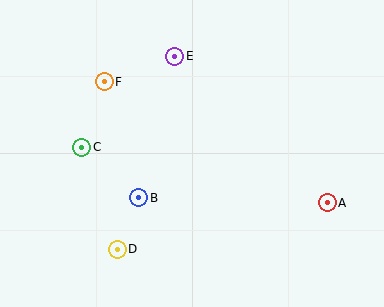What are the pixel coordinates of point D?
Point D is at (117, 249).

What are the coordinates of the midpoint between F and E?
The midpoint between F and E is at (139, 69).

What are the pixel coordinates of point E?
Point E is at (175, 56).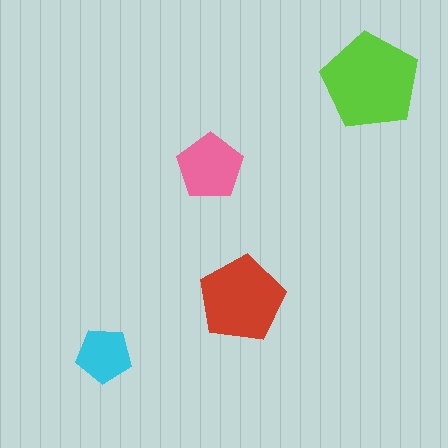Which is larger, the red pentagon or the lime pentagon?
The lime one.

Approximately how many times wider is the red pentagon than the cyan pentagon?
About 1.5 times wider.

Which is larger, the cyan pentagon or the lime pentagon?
The lime one.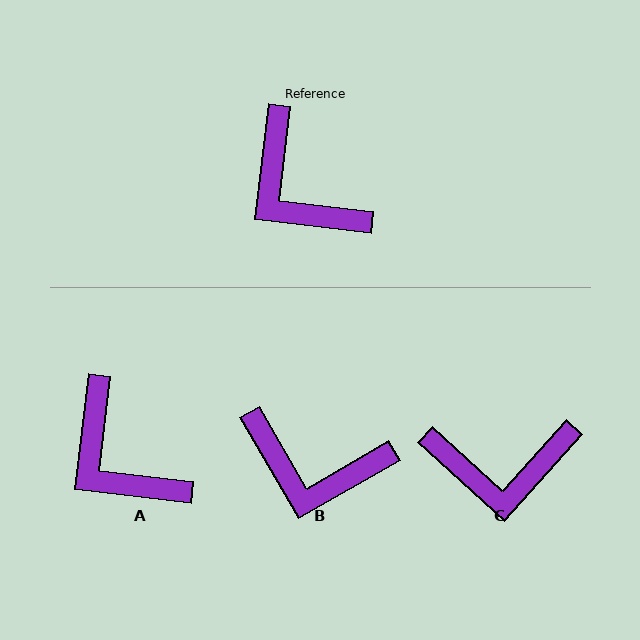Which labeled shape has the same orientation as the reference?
A.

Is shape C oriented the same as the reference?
No, it is off by about 55 degrees.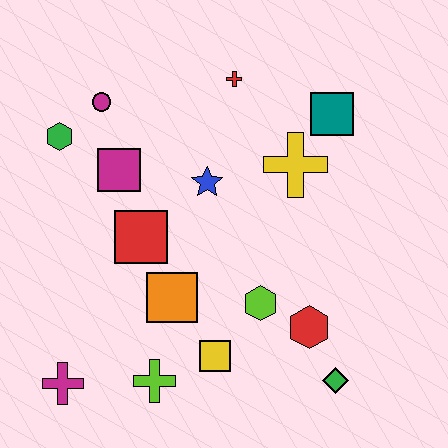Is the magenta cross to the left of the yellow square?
Yes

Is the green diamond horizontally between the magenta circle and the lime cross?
No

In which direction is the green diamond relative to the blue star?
The green diamond is below the blue star.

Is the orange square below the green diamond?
No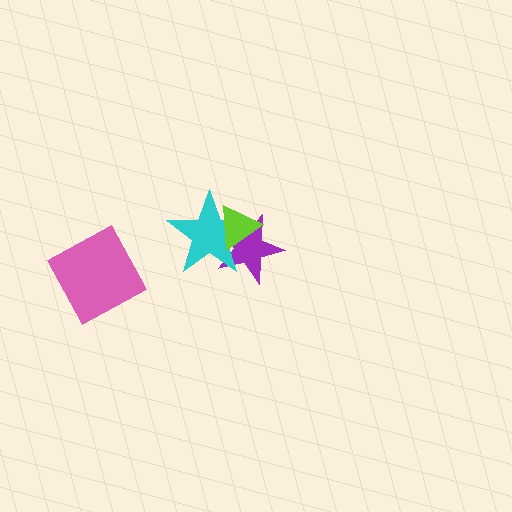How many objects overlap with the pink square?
0 objects overlap with the pink square.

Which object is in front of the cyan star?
The lime triangle is in front of the cyan star.